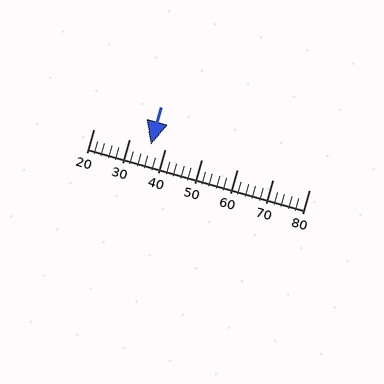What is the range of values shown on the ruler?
The ruler shows values from 20 to 80.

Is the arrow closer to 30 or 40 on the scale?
The arrow is closer to 40.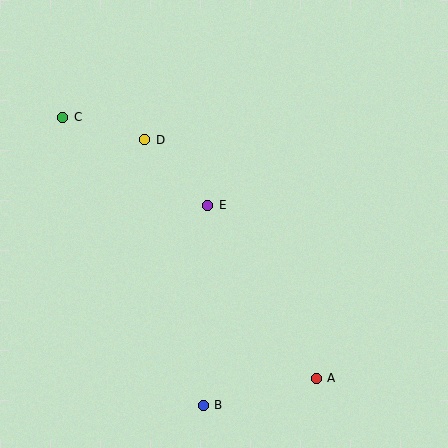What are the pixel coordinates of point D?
Point D is at (145, 140).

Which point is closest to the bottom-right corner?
Point A is closest to the bottom-right corner.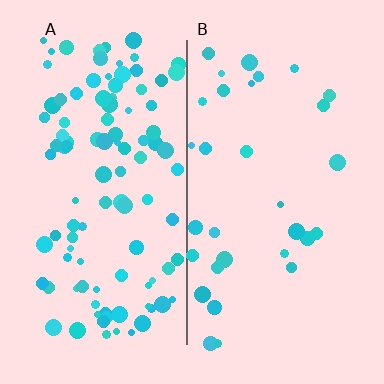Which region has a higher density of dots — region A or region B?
A (the left).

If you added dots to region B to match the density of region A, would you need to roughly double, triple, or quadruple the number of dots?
Approximately triple.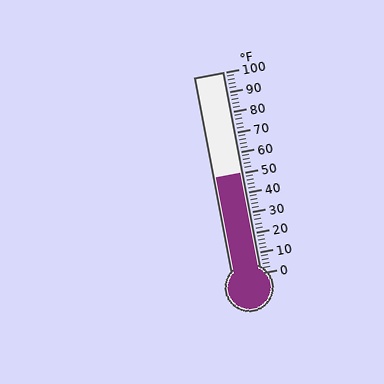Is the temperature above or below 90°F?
The temperature is below 90°F.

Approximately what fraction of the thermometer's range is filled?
The thermometer is filled to approximately 50% of its range.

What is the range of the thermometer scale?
The thermometer scale ranges from 0°F to 100°F.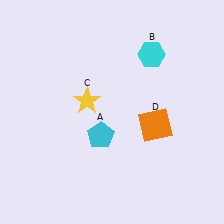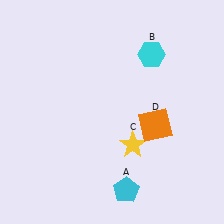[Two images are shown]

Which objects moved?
The objects that moved are: the cyan pentagon (A), the yellow star (C).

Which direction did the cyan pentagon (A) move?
The cyan pentagon (A) moved down.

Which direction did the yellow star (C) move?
The yellow star (C) moved right.